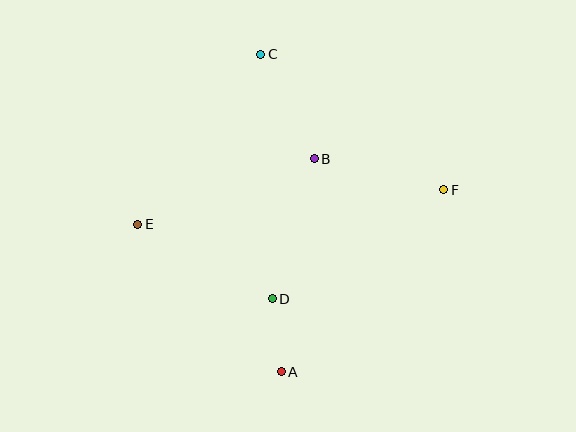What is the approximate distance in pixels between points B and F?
The distance between B and F is approximately 133 pixels.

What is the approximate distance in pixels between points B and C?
The distance between B and C is approximately 117 pixels.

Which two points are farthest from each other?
Points A and C are farthest from each other.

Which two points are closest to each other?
Points A and D are closest to each other.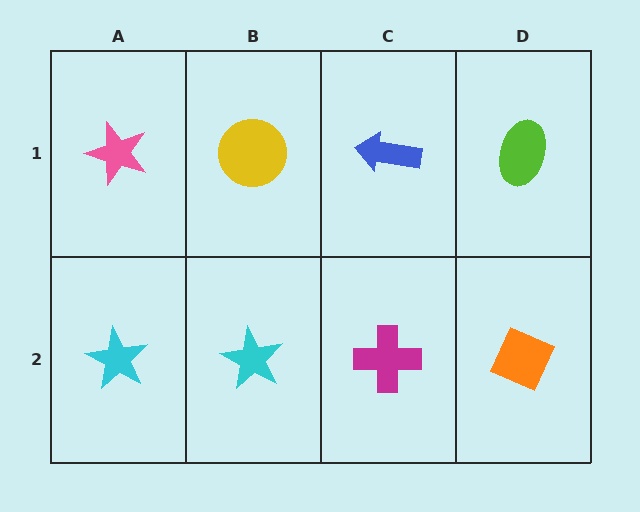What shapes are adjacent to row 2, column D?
A lime ellipse (row 1, column D), a magenta cross (row 2, column C).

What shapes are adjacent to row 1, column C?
A magenta cross (row 2, column C), a yellow circle (row 1, column B), a lime ellipse (row 1, column D).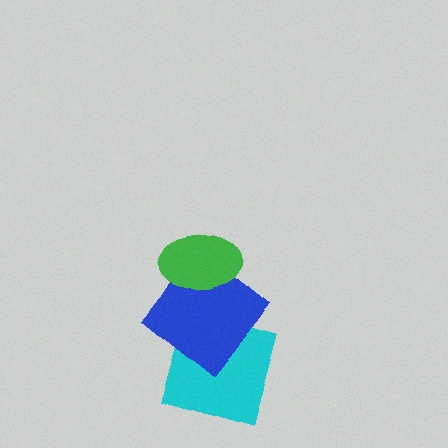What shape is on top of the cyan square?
The blue diamond is on top of the cyan square.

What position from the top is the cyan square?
The cyan square is 3rd from the top.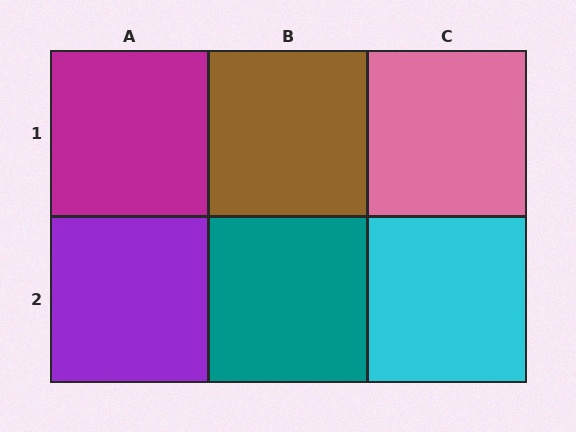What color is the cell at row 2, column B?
Teal.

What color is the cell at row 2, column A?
Purple.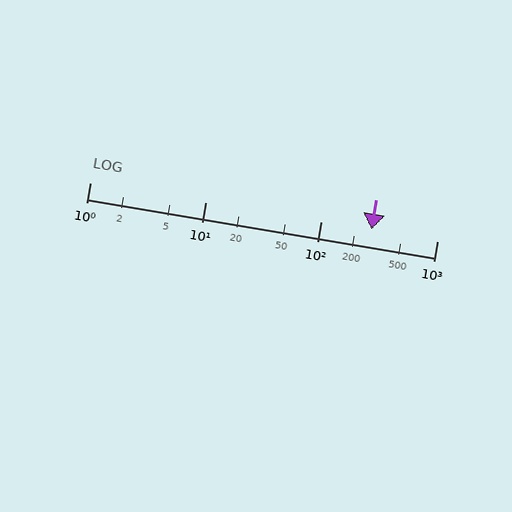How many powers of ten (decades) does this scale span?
The scale spans 3 decades, from 1 to 1000.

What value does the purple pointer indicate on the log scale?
The pointer indicates approximately 270.